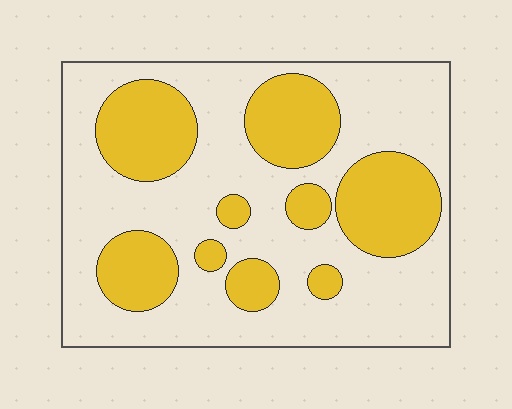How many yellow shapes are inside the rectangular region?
9.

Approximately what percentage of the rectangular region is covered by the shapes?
Approximately 35%.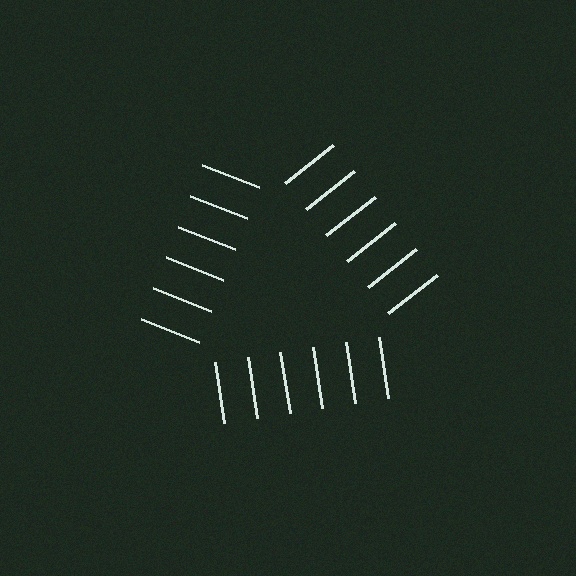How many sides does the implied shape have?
3 sides — the line-ends trace a triangle.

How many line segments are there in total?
18 — 6 along each of the 3 edges.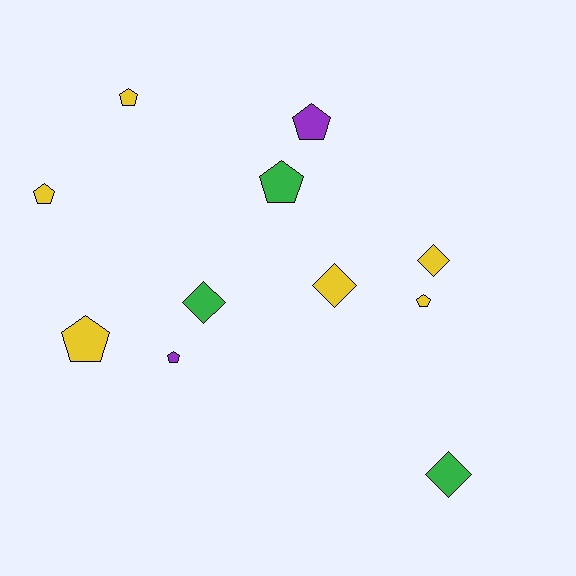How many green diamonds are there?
There are 2 green diamonds.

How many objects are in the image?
There are 11 objects.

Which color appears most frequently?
Yellow, with 6 objects.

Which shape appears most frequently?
Pentagon, with 7 objects.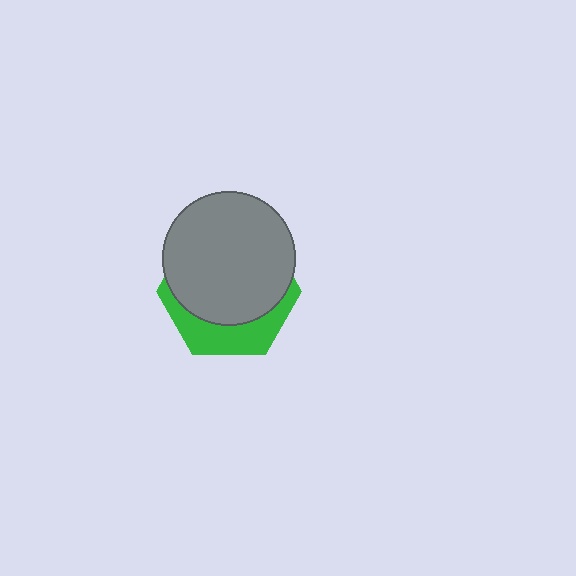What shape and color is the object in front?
The object in front is a gray circle.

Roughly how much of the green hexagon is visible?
A small part of it is visible (roughly 31%).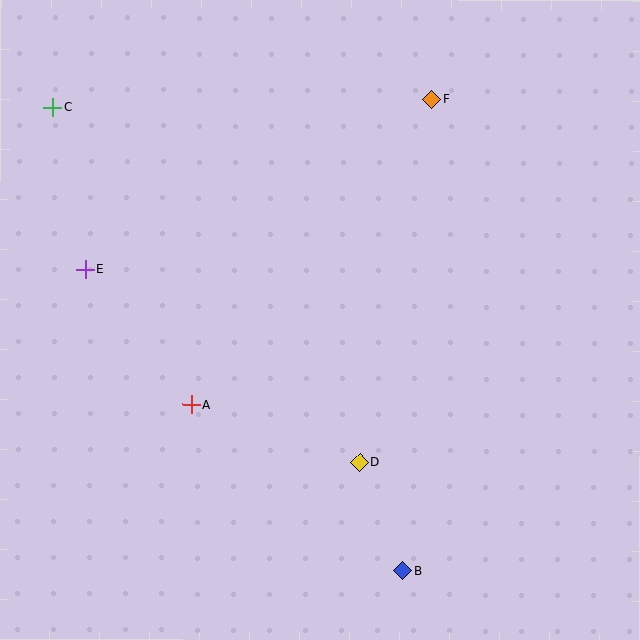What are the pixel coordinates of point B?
Point B is at (403, 571).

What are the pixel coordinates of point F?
Point F is at (432, 100).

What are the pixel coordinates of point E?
Point E is at (85, 269).